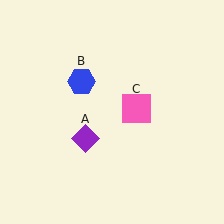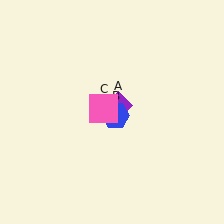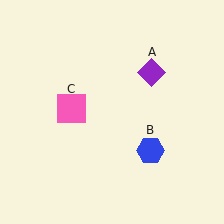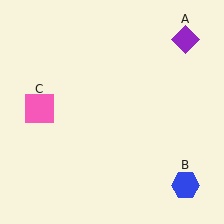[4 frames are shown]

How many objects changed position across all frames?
3 objects changed position: purple diamond (object A), blue hexagon (object B), pink square (object C).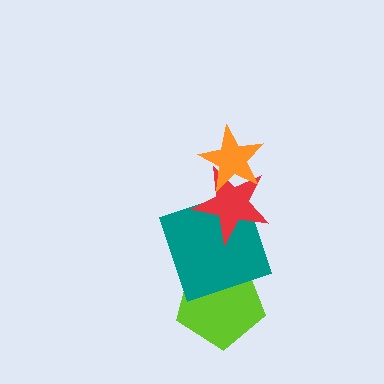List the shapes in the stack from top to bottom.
From top to bottom: the orange star, the red star, the teal square, the lime pentagon.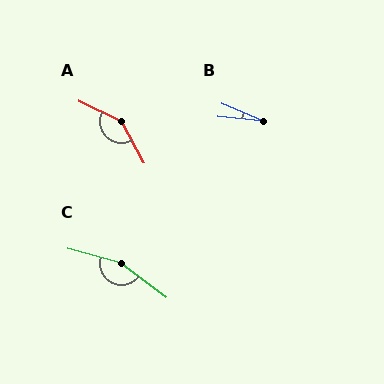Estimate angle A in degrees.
Approximately 144 degrees.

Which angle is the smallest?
B, at approximately 17 degrees.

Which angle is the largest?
C, at approximately 158 degrees.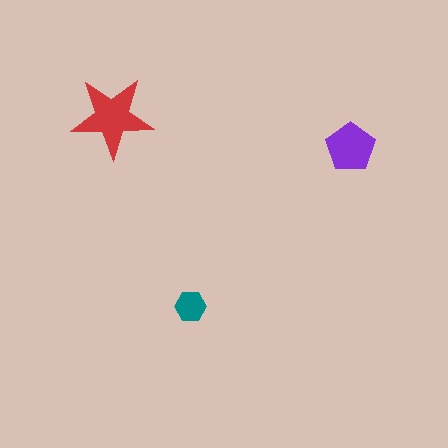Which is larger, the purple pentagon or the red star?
The red star.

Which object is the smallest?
The teal hexagon.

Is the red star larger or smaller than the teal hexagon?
Larger.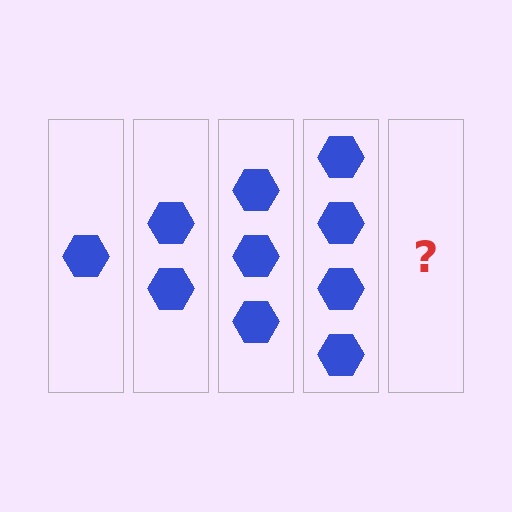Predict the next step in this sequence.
The next step is 5 hexagons.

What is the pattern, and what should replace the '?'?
The pattern is that each step adds one more hexagon. The '?' should be 5 hexagons.